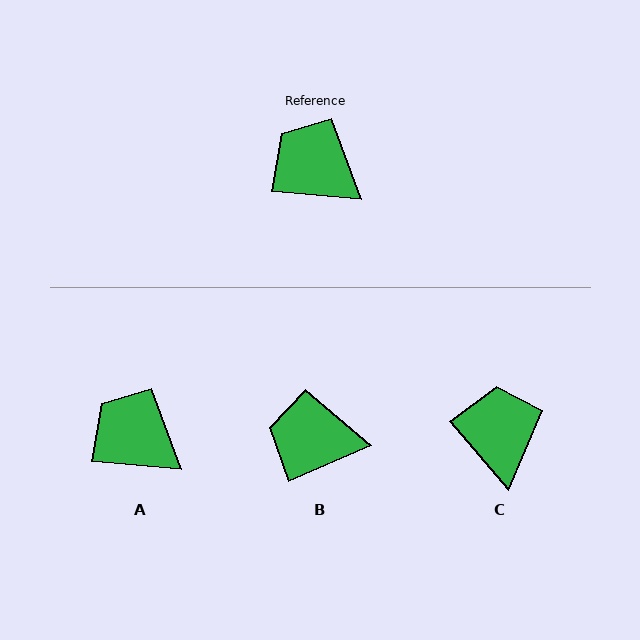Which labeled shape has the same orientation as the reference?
A.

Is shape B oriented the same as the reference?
No, it is off by about 29 degrees.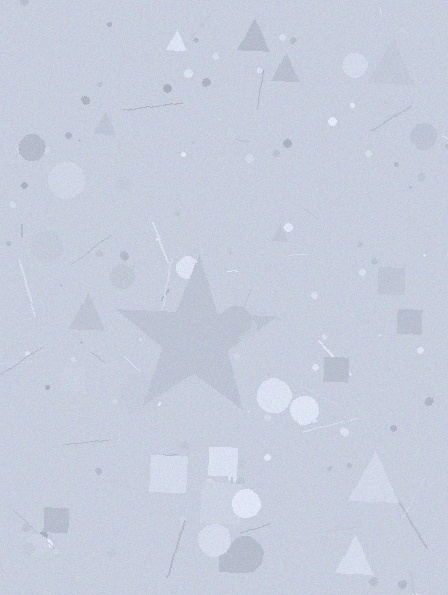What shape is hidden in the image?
A star is hidden in the image.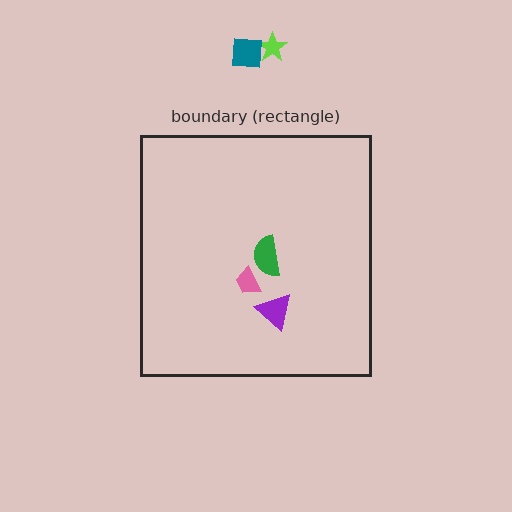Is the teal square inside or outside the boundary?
Outside.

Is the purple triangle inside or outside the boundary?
Inside.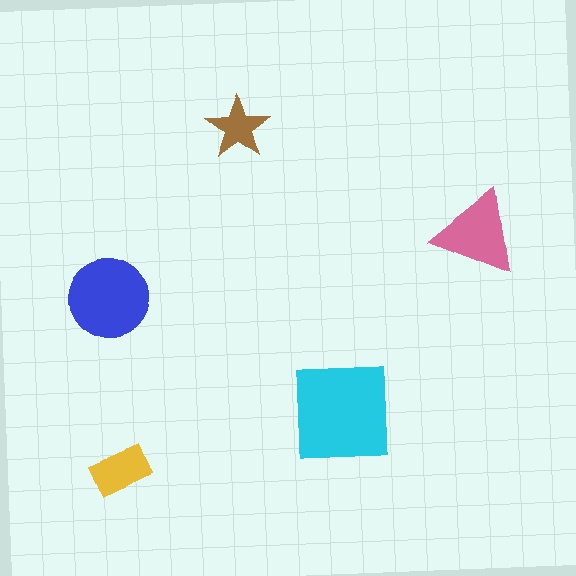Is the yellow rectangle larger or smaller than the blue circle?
Smaller.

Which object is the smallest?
The brown star.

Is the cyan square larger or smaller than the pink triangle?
Larger.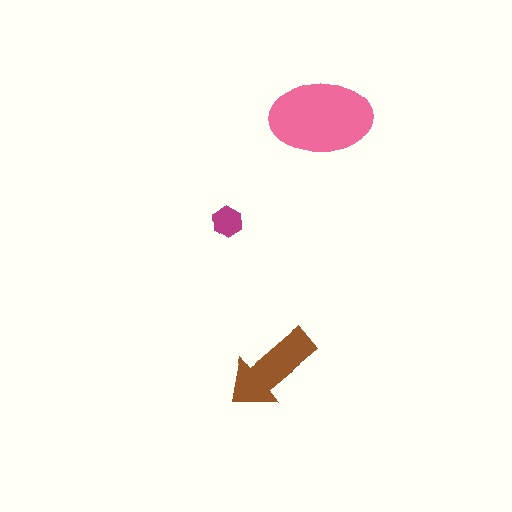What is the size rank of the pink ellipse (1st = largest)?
1st.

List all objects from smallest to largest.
The magenta hexagon, the brown arrow, the pink ellipse.